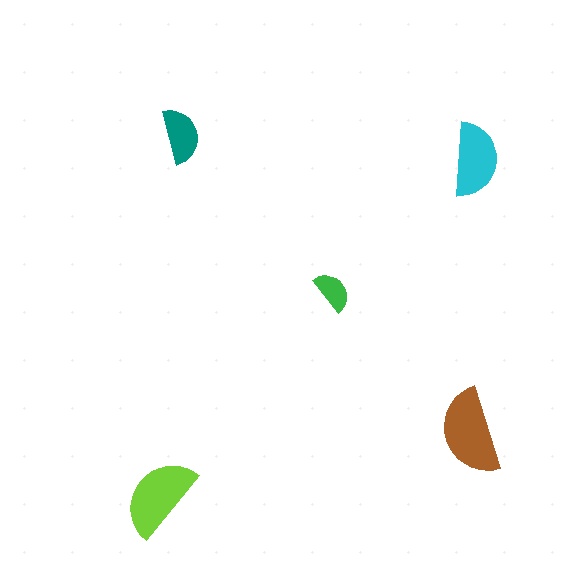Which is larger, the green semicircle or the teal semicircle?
The teal one.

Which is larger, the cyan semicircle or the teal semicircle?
The cyan one.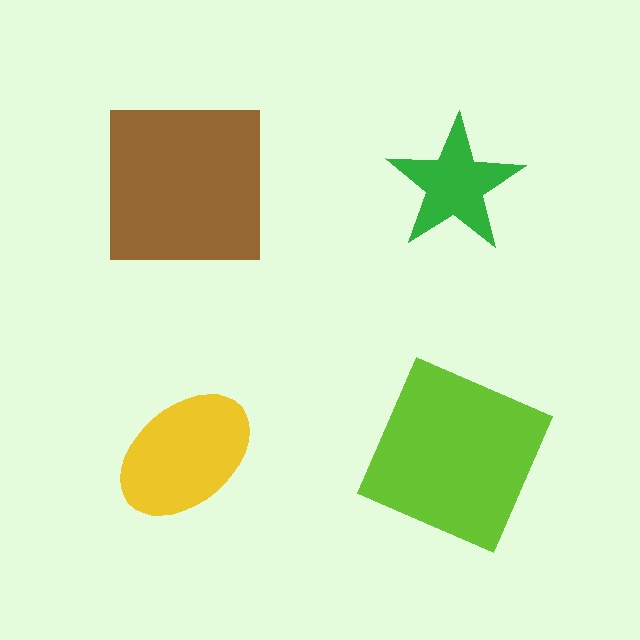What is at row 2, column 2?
A lime square.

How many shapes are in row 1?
2 shapes.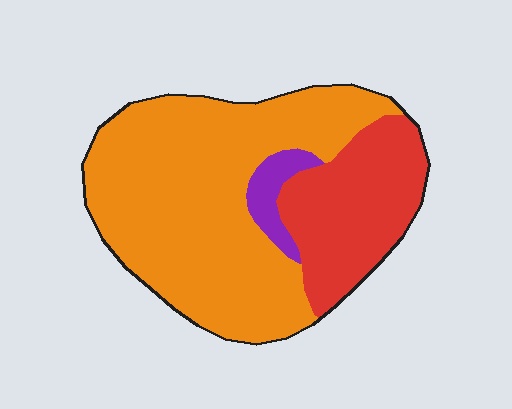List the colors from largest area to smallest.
From largest to smallest: orange, red, purple.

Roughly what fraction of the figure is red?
Red covers about 25% of the figure.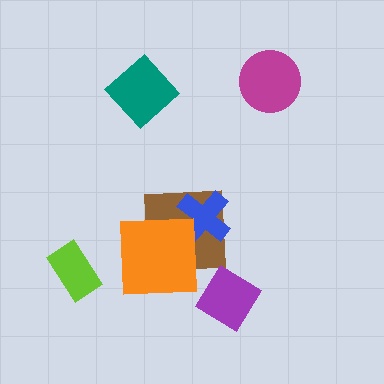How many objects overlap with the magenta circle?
0 objects overlap with the magenta circle.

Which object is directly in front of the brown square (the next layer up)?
The blue cross is directly in front of the brown square.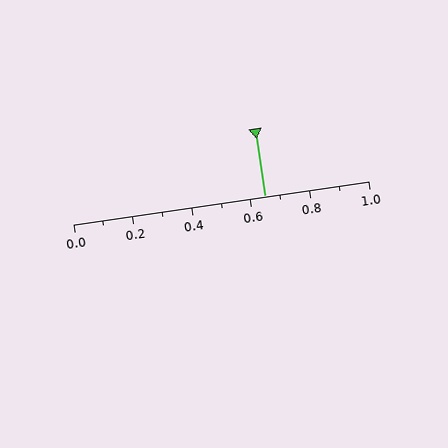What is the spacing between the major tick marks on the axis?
The major ticks are spaced 0.2 apart.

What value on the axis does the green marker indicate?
The marker indicates approximately 0.65.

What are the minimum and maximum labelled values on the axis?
The axis runs from 0.0 to 1.0.